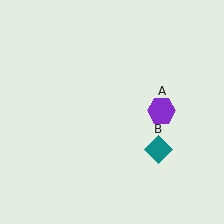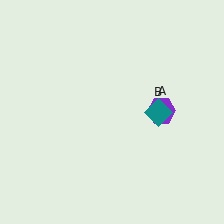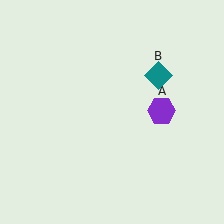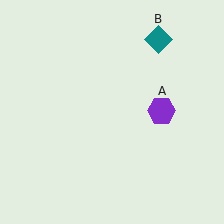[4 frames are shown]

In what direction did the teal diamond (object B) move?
The teal diamond (object B) moved up.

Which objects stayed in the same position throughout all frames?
Purple hexagon (object A) remained stationary.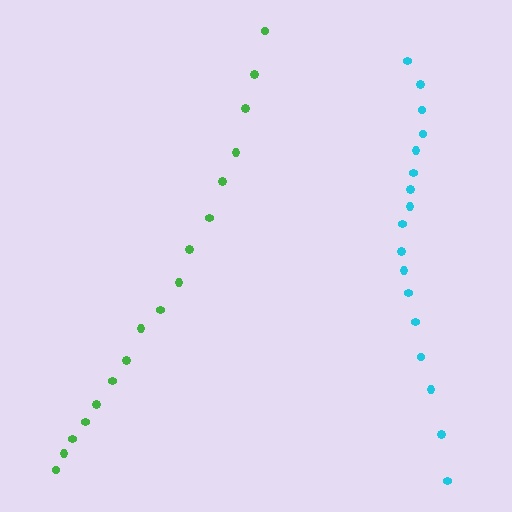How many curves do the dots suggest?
There are 2 distinct paths.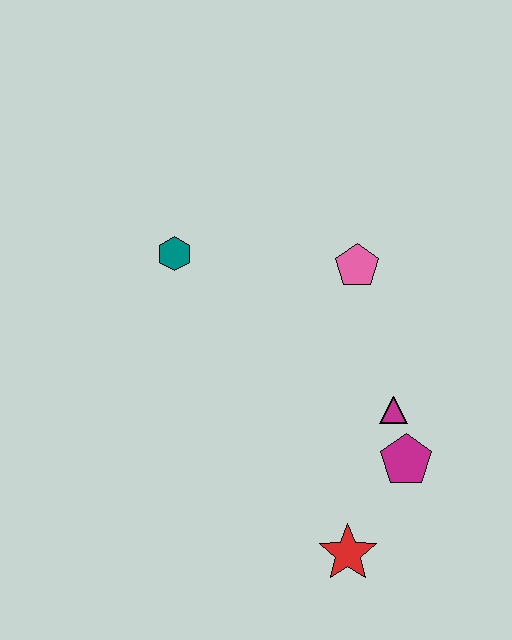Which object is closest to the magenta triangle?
The magenta pentagon is closest to the magenta triangle.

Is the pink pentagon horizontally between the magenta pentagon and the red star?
Yes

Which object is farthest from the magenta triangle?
The teal hexagon is farthest from the magenta triangle.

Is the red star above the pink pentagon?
No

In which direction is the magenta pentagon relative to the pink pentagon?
The magenta pentagon is below the pink pentagon.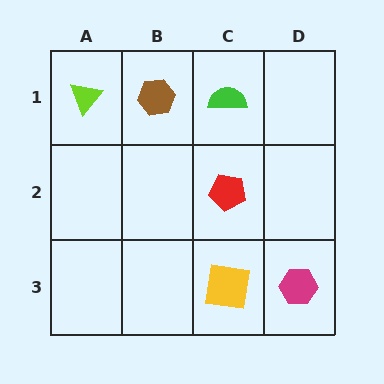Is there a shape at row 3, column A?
No, that cell is empty.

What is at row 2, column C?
A red pentagon.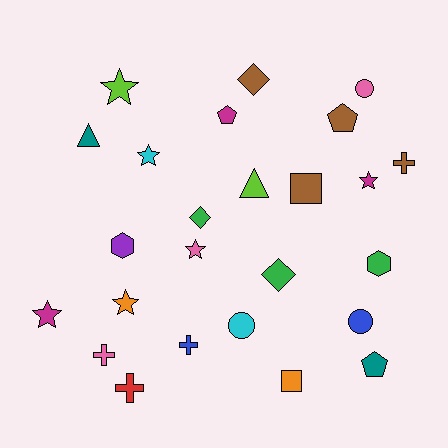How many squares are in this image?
There are 2 squares.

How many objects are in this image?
There are 25 objects.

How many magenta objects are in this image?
There are 3 magenta objects.